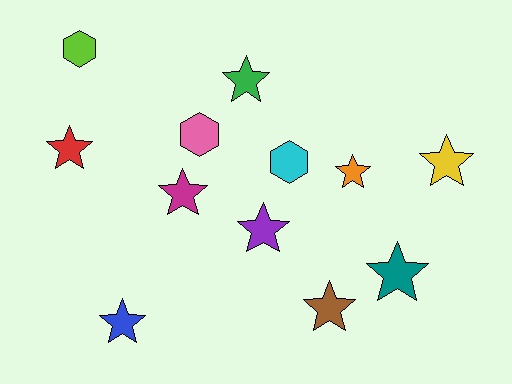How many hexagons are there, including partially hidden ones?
There are 3 hexagons.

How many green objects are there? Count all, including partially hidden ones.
There is 1 green object.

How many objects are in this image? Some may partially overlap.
There are 12 objects.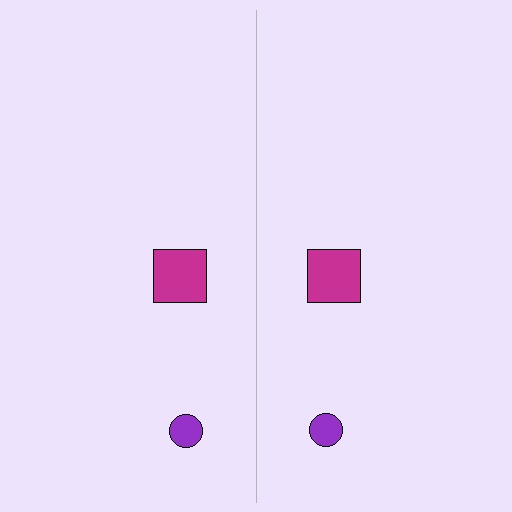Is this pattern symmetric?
Yes, this pattern has bilateral (reflection) symmetry.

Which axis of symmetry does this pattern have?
The pattern has a vertical axis of symmetry running through the center of the image.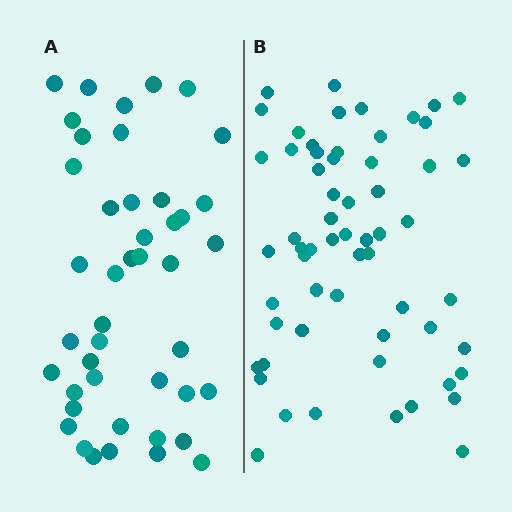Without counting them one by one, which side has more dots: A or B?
Region B (the right region) has more dots.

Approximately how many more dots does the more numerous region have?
Region B has approximately 15 more dots than region A.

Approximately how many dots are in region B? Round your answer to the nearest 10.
About 60 dots.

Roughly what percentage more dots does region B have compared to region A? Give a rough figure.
About 35% more.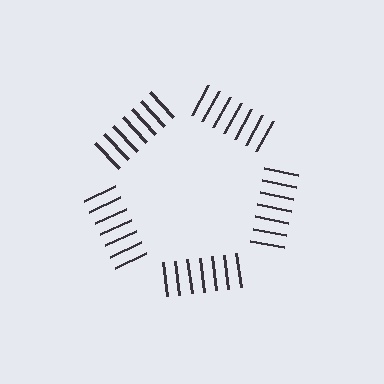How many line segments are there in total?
35 — 7 along each of the 5 edges.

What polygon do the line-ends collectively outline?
An illusory pentagon — the line segments terminate on its edges but no continuous stroke is drawn.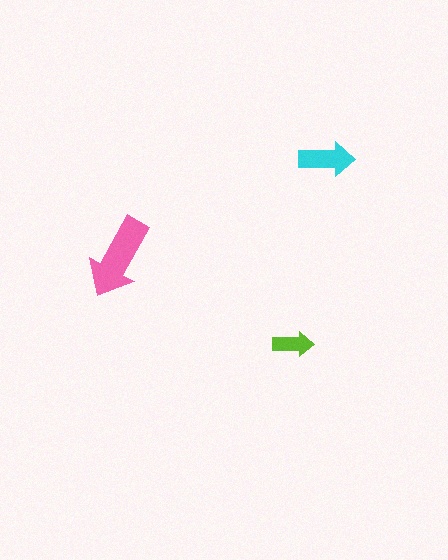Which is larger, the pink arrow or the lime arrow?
The pink one.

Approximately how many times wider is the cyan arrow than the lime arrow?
About 1.5 times wider.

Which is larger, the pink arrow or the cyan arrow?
The pink one.